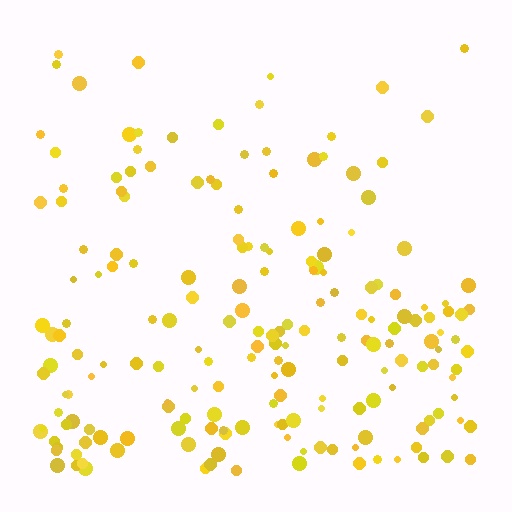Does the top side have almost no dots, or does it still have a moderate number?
Still a moderate number, just noticeably fewer than the bottom.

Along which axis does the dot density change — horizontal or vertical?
Vertical.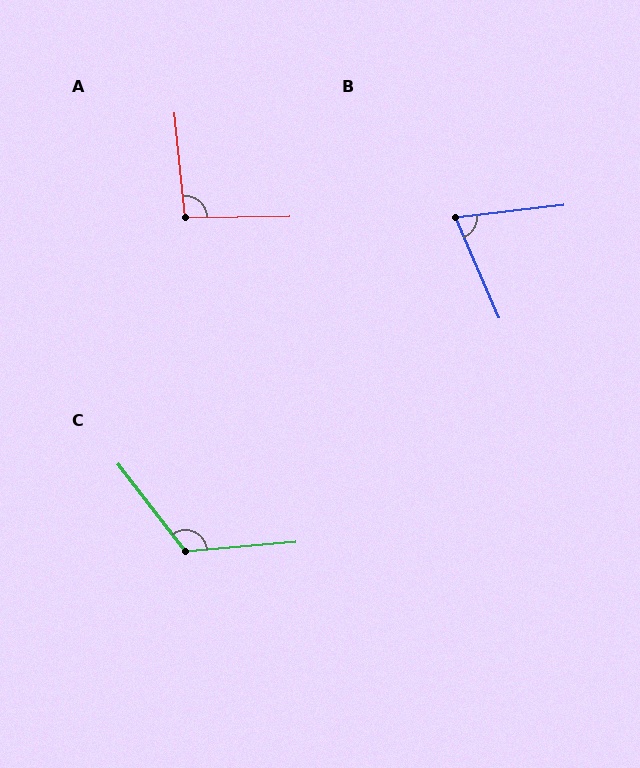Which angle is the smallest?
B, at approximately 73 degrees.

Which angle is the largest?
C, at approximately 123 degrees.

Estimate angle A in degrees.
Approximately 95 degrees.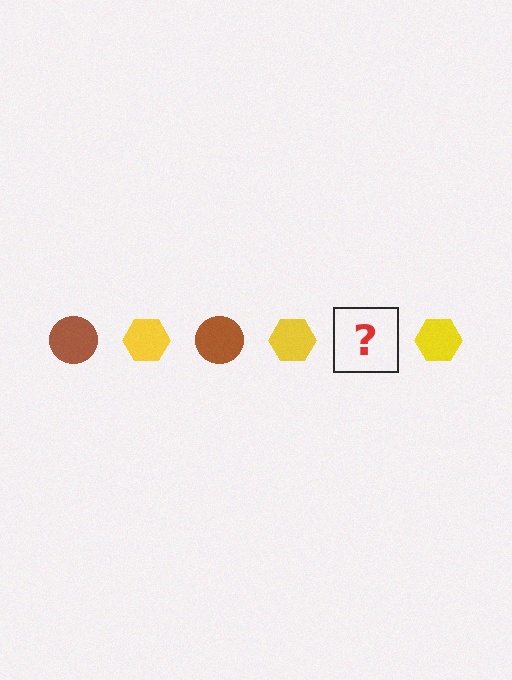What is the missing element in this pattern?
The missing element is a brown circle.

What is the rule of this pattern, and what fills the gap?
The rule is that the pattern alternates between brown circle and yellow hexagon. The gap should be filled with a brown circle.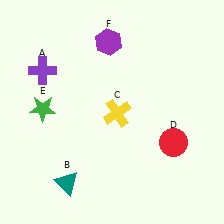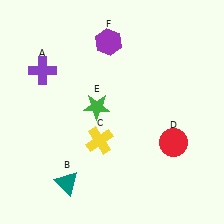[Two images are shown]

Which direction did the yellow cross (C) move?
The yellow cross (C) moved down.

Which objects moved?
The objects that moved are: the yellow cross (C), the green star (E).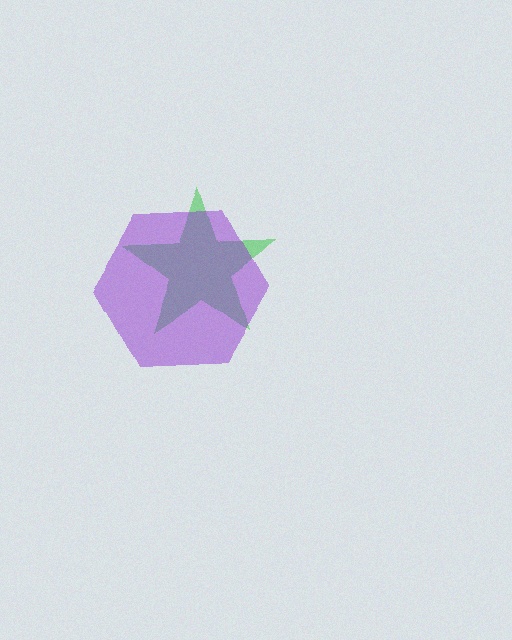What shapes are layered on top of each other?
The layered shapes are: a green star, a purple hexagon.